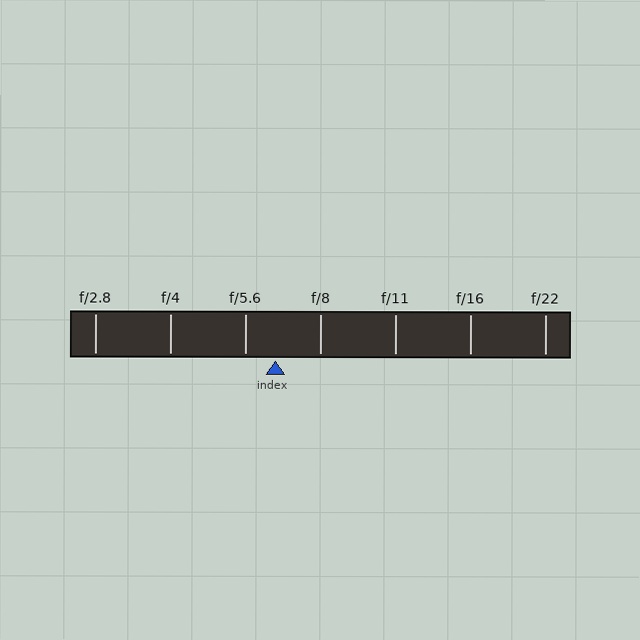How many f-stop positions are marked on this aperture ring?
There are 7 f-stop positions marked.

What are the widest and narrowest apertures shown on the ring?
The widest aperture shown is f/2.8 and the narrowest is f/22.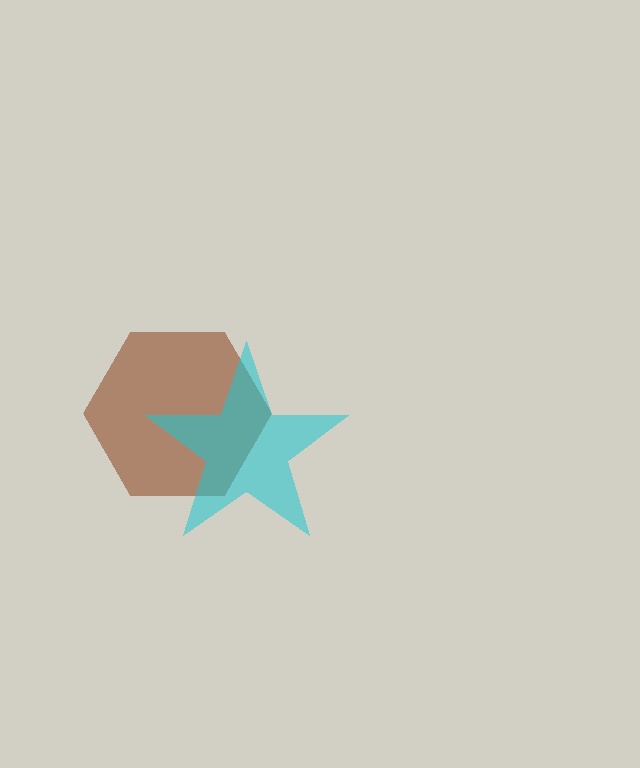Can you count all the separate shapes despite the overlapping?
Yes, there are 2 separate shapes.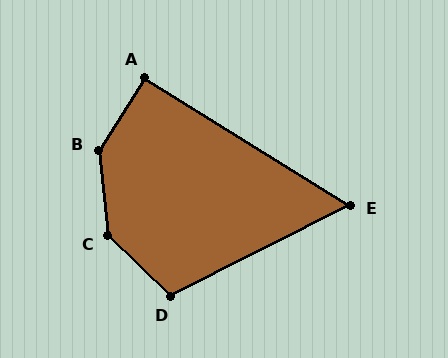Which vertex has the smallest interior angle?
E, at approximately 59 degrees.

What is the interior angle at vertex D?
Approximately 109 degrees (obtuse).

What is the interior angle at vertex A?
Approximately 91 degrees (approximately right).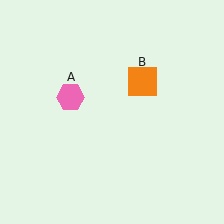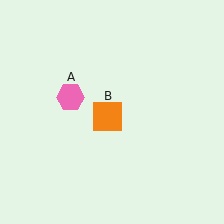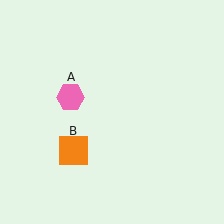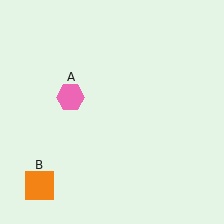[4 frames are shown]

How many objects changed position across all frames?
1 object changed position: orange square (object B).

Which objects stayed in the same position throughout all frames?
Pink hexagon (object A) remained stationary.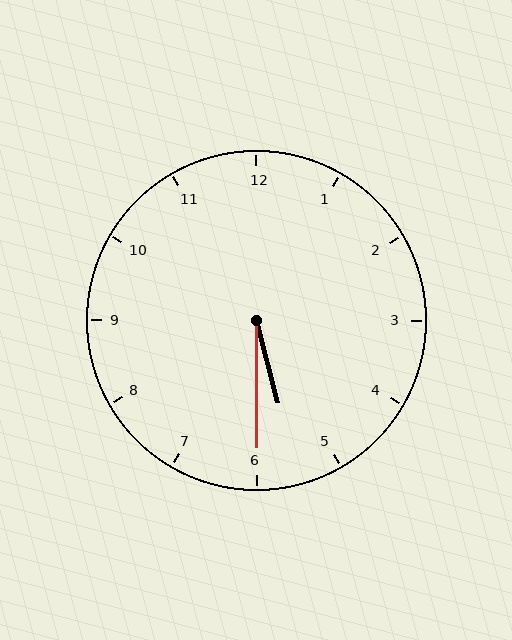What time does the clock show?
5:30.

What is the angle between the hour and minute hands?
Approximately 15 degrees.